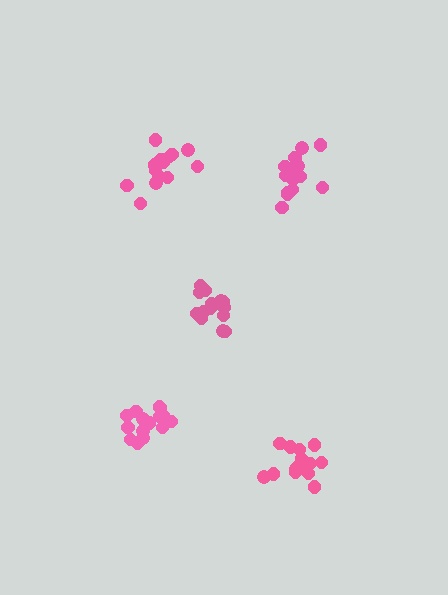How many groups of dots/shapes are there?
There are 5 groups.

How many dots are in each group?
Group 1: 14 dots, Group 2: 17 dots, Group 3: 14 dots, Group 4: 15 dots, Group 5: 18 dots (78 total).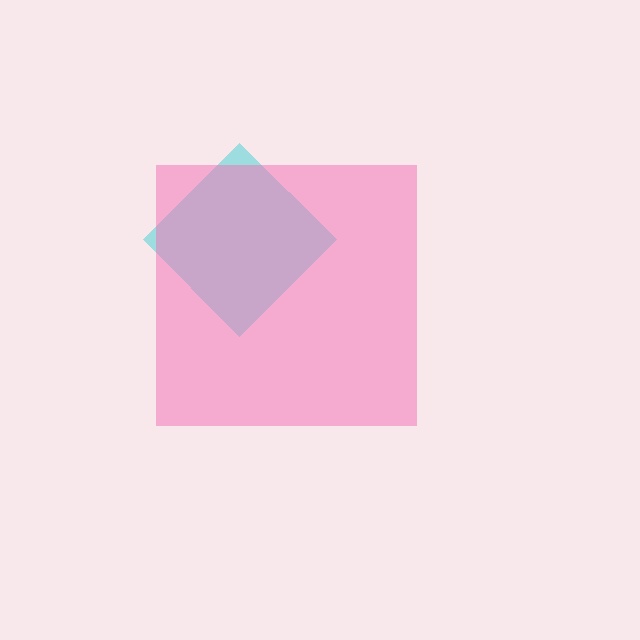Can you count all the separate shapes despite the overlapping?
Yes, there are 2 separate shapes.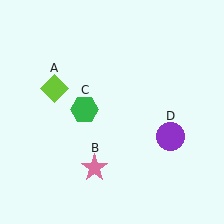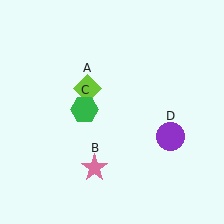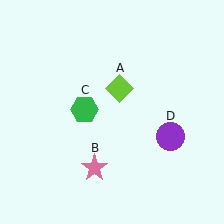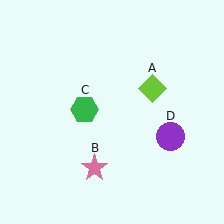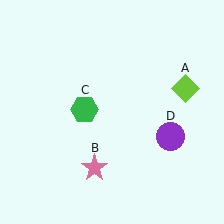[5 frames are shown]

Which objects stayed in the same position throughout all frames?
Pink star (object B) and green hexagon (object C) and purple circle (object D) remained stationary.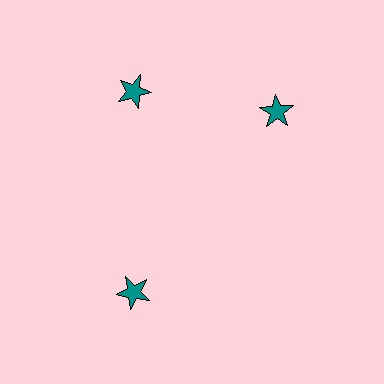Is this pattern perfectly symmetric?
No. The 3 teal stars are arranged in a ring, but one element near the 3 o'clock position is rotated out of alignment along the ring, breaking the 3-fold rotational symmetry.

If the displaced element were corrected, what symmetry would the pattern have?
It would have 3-fold rotational symmetry — the pattern would map onto itself every 120 degrees.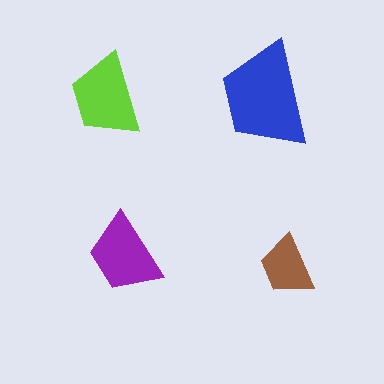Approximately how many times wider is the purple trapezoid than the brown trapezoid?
About 1.5 times wider.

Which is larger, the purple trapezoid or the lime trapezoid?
The lime one.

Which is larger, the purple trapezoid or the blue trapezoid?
The blue one.